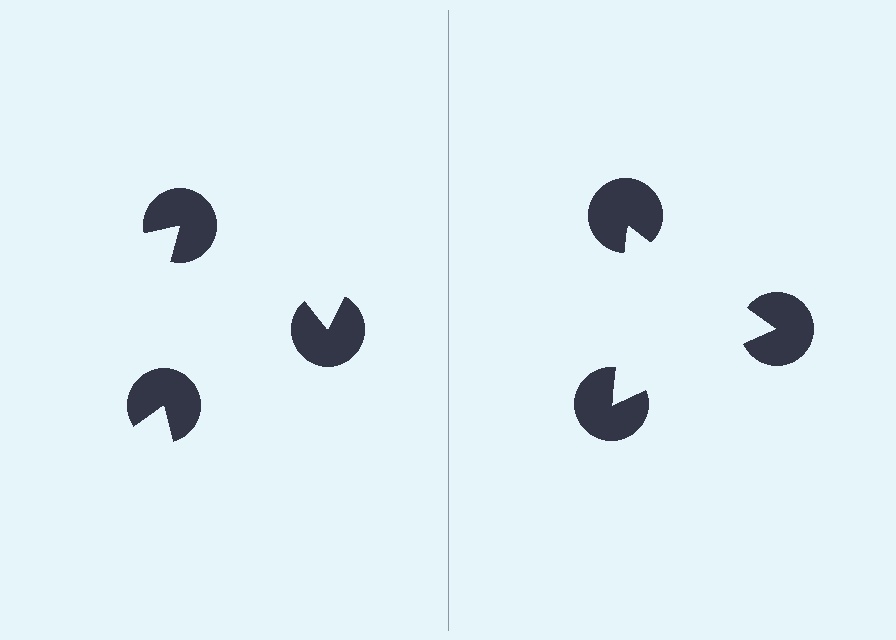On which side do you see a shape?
An illusory triangle appears on the right side. On the left side the wedge cuts are rotated, so no coherent shape forms.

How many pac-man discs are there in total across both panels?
6 — 3 on each side.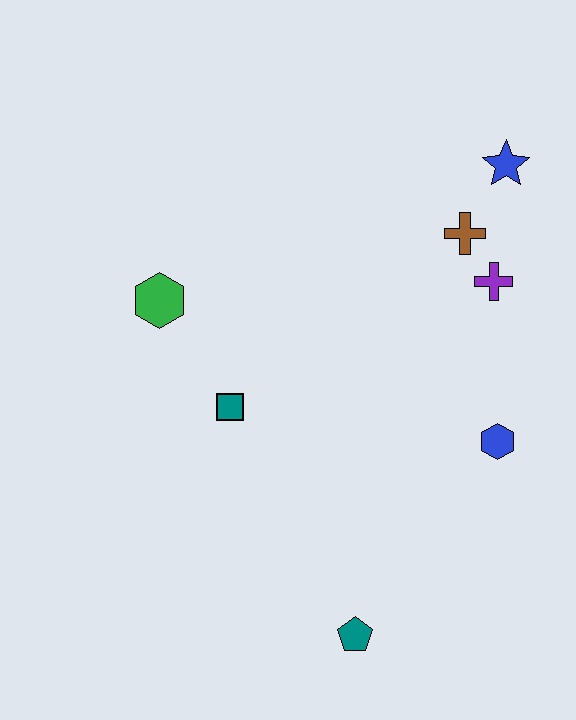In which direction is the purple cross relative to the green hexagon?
The purple cross is to the right of the green hexagon.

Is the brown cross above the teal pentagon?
Yes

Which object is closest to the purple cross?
The brown cross is closest to the purple cross.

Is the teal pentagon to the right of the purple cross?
No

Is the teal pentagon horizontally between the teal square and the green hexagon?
No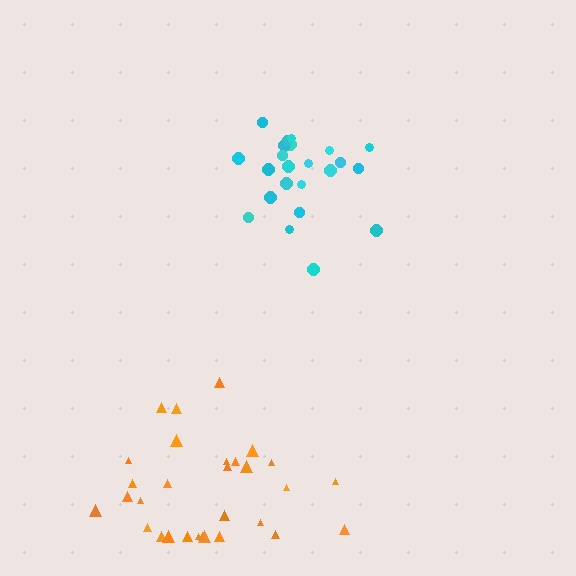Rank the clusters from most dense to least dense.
cyan, orange.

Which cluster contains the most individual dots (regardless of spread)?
Orange (31).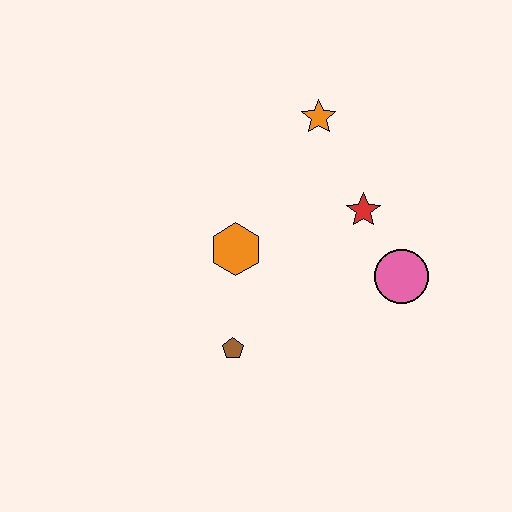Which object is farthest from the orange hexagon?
The pink circle is farthest from the orange hexagon.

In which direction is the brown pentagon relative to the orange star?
The brown pentagon is below the orange star.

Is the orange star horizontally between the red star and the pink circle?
No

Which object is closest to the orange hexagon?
The brown pentagon is closest to the orange hexagon.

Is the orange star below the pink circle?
No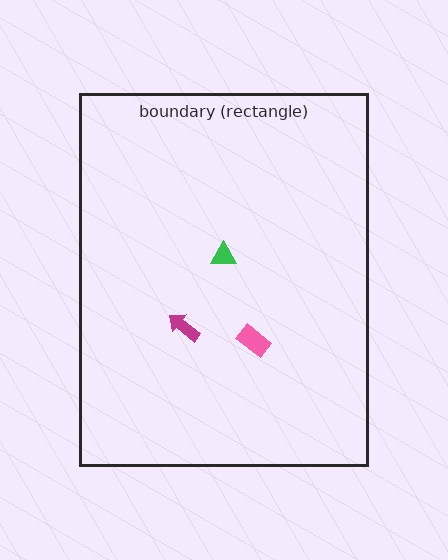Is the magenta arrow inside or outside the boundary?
Inside.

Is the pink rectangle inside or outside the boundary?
Inside.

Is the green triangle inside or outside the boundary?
Inside.